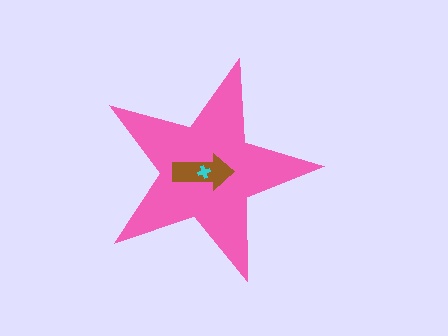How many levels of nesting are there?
3.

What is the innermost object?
The cyan cross.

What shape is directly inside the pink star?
The brown arrow.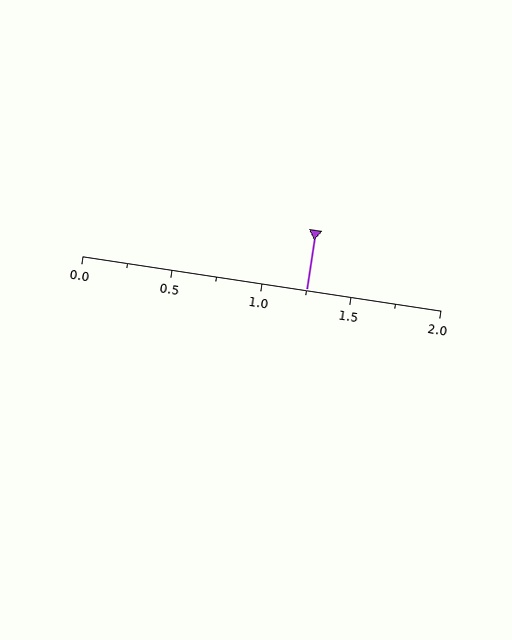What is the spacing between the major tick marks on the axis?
The major ticks are spaced 0.5 apart.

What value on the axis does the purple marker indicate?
The marker indicates approximately 1.25.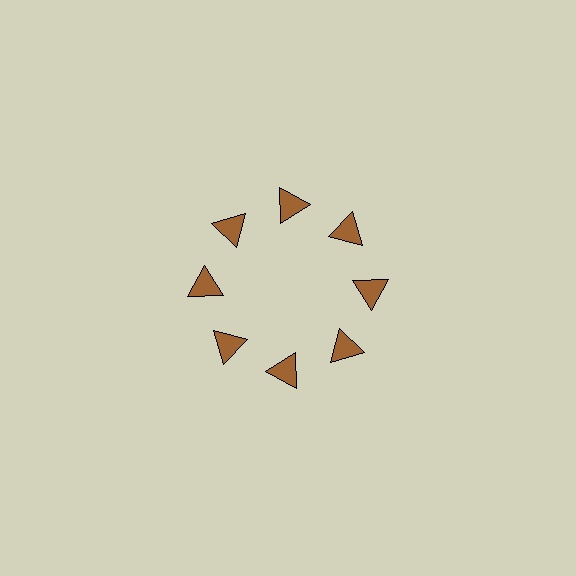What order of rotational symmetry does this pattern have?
This pattern has 8-fold rotational symmetry.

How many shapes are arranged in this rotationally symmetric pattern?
There are 8 shapes, arranged in 8 groups of 1.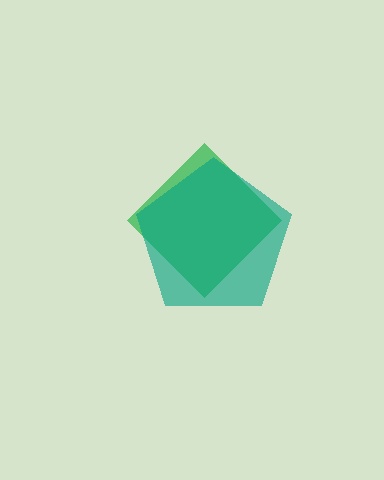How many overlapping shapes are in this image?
There are 2 overlapping shapes in the image.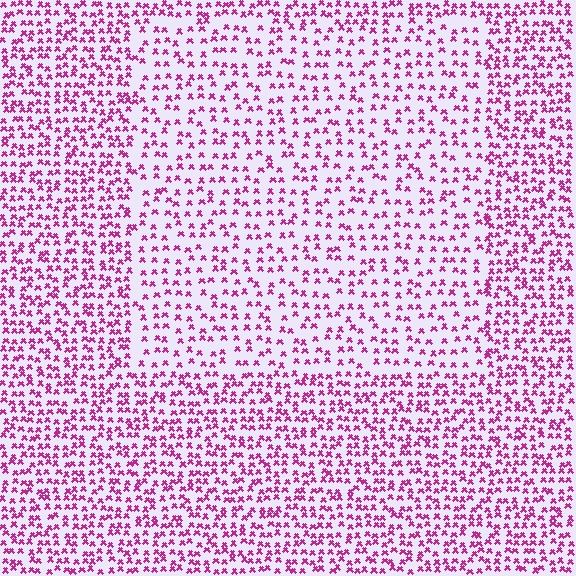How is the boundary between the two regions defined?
The boundary is defined by a change in element density (approximately 1.7x ratio). All elements are the same color, size, and shape.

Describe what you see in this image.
The image contains small magenta elements arranged at two different densities. A rectangle-shaped region is visible where the elements are less densely packed than the surrounding area.